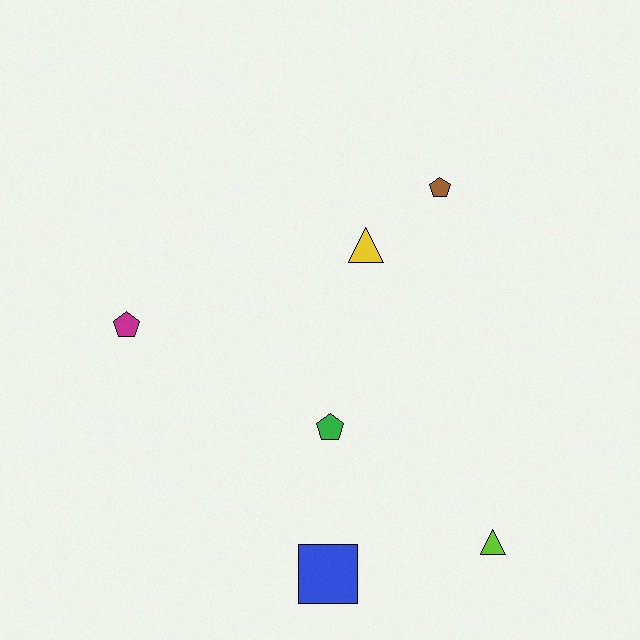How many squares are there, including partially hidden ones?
There is 1 square.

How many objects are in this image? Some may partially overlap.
There are 6 objects.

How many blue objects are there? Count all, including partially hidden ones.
There is 1 blue object.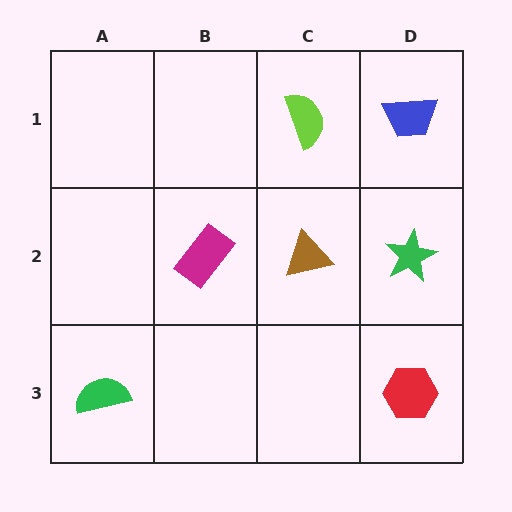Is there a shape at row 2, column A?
No, that cell is empty.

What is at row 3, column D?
A red hexagon.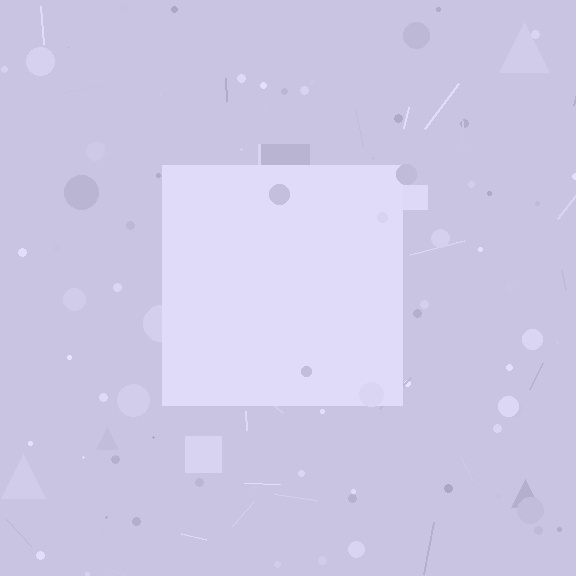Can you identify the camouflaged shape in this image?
The camouflaged shape is a square.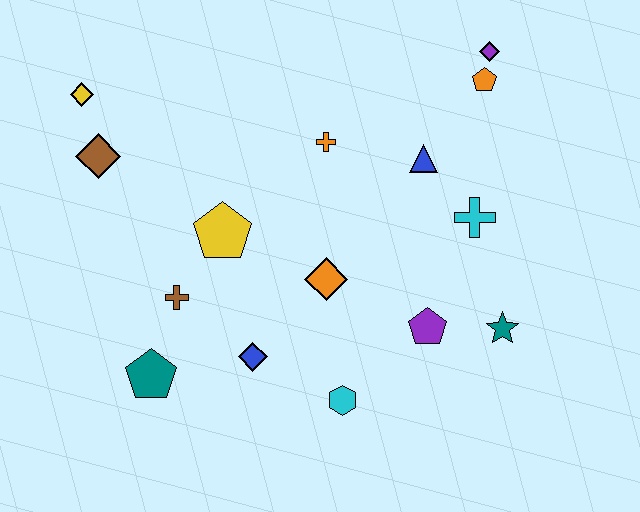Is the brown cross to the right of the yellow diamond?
Yes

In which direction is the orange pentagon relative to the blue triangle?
The orange pentagon is above the blue triangle.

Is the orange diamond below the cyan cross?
Yes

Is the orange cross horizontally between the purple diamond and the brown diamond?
Yes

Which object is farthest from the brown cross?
The purple diamond is farthest from the brown cross.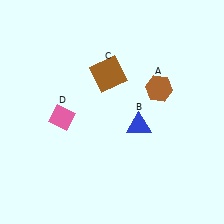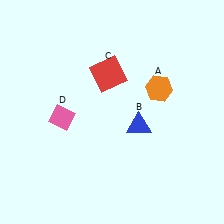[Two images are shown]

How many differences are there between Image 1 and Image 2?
There are 2 differences between the two images.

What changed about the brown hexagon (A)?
In Image 1, A is brown. In Image 2, it changed to orange.